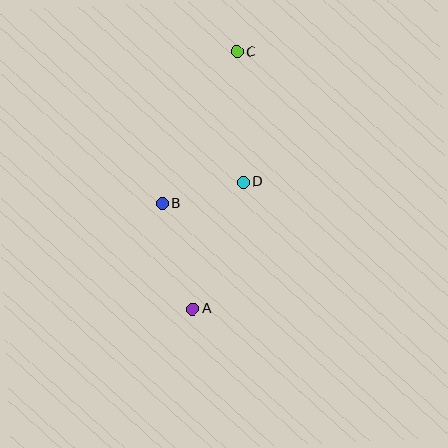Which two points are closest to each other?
Points B and D are closest to each other.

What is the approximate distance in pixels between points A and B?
The distance between A and B is approximately 110 pixels.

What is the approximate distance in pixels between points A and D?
The distance between A and D is approximately 136 pixels.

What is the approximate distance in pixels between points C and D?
The distance between C and D is approximately 131 pixels.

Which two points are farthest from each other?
Points A and C are farthest from each other.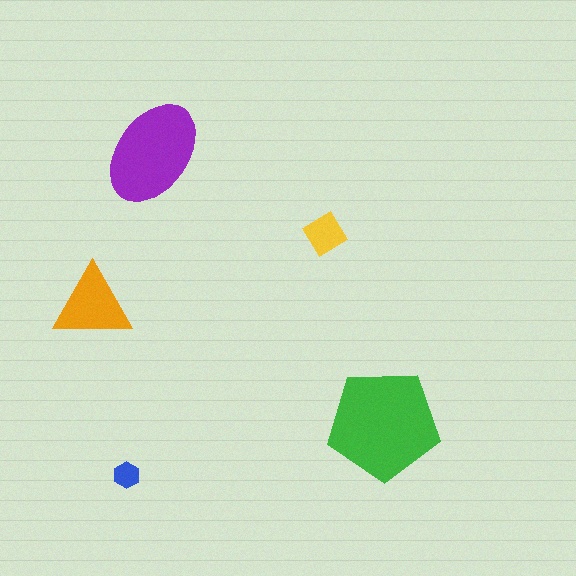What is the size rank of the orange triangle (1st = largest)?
3rd.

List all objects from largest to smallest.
The green pentagon, the purple ellipse, the orange triangle, the yellow diamond, the blue hexagon.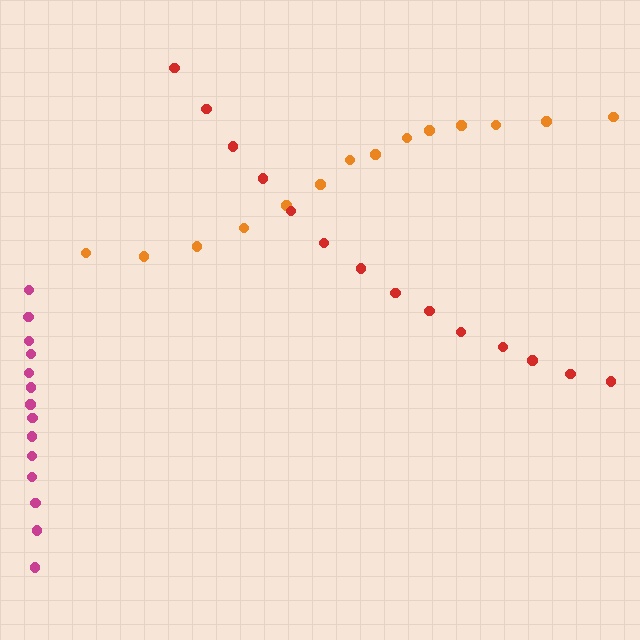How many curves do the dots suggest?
There are 3 distinct paths.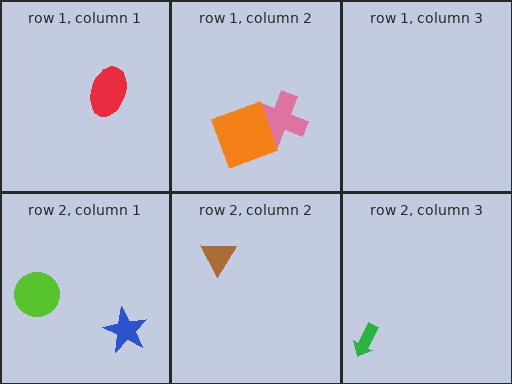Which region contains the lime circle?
The row 2, column 1 region.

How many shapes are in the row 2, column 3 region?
1.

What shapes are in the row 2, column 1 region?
The lime circle, the blue star.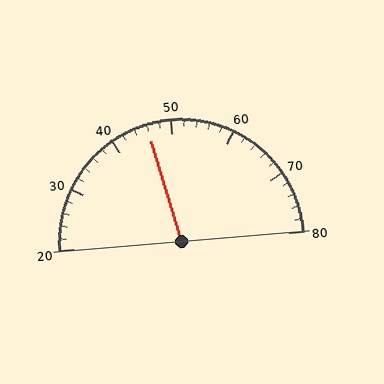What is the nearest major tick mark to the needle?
The nearest major tick mark is 50.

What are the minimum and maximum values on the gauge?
The gauge ranges from 20 to 80.